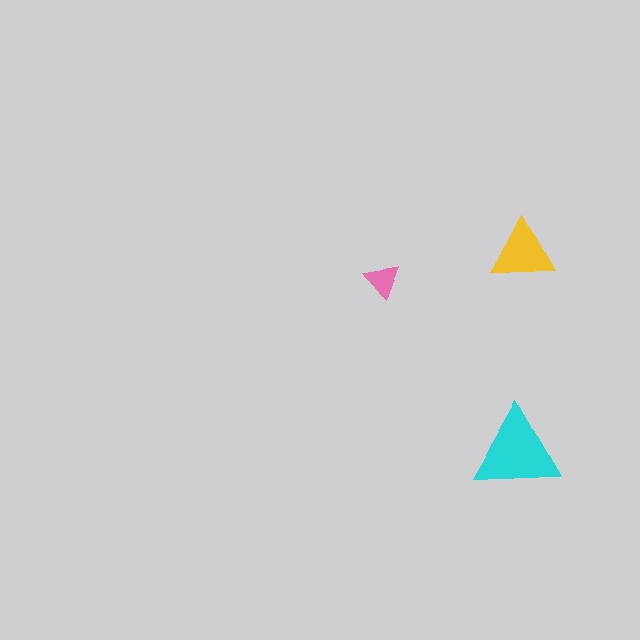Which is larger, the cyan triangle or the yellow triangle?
The cyan one.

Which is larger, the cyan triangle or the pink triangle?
The cyan one.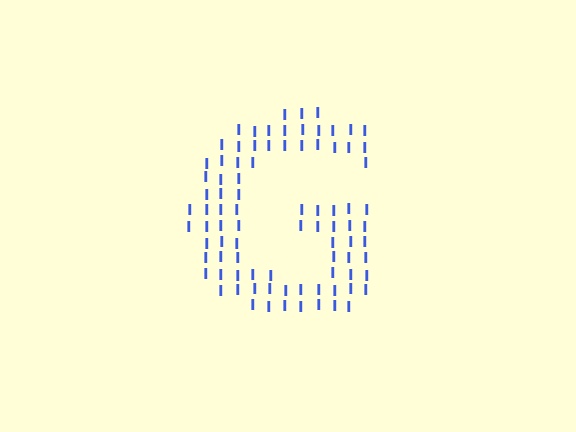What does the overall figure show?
The overall figure shows the letter G.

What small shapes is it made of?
It is made of small letter I's.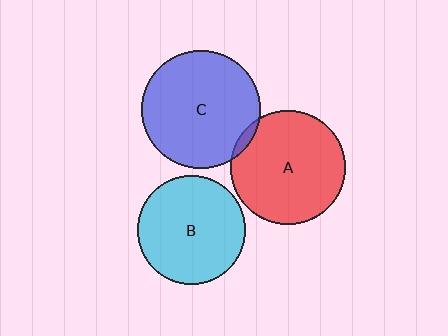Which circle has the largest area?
Circle C (blue).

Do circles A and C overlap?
Yes.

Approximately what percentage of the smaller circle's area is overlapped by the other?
Approximately 5%.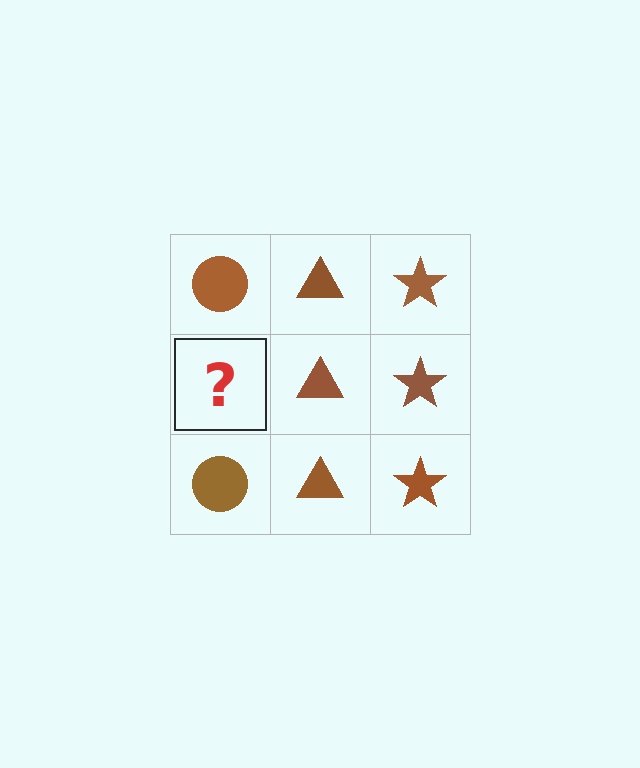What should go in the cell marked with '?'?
The missing cell should contain a brown circle.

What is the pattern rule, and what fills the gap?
The rule is that each column has a consistent shape. The gap should be filled with a brown circle.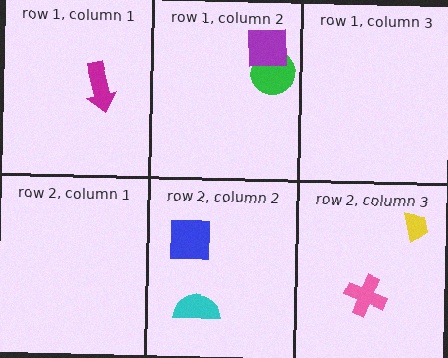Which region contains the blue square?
The row 2, column 2 region.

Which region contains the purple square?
The row 1, column 2 region.